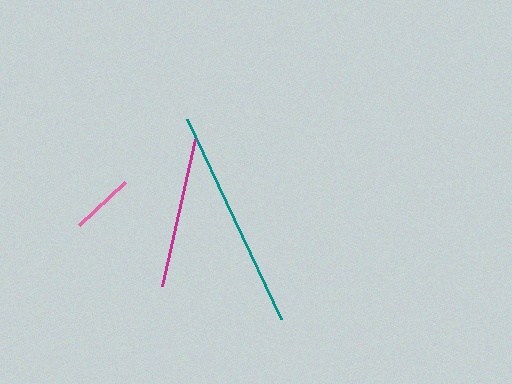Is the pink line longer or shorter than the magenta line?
The magenta line is longer than the pink line.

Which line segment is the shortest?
The pink line is the shortest at approximately 63 pixels.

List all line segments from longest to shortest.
From longest to shortest: teal, magenta, pink.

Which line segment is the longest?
The teal line is the longest at approximately 221 pixels.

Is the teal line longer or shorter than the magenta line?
The teal line is longer than the magenta line.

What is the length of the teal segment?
The teal segment is approximately 221 pixels long.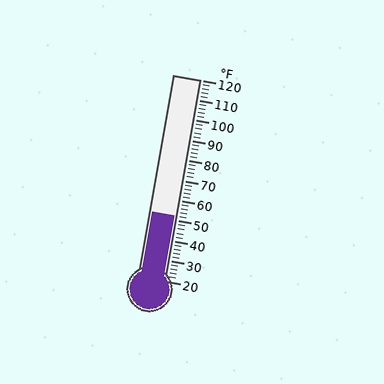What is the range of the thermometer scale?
The thermometer scale ranges from 20°F to 120°F.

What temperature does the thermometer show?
The thermometer shows approximately 52°F.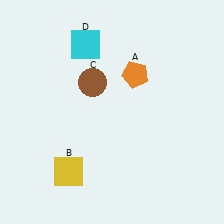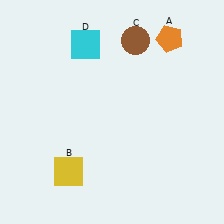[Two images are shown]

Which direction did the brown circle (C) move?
The brown circle (C) moved right.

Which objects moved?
The objects that moved are: the orange pentagon (A), the brown circle (C).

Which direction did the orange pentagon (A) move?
The orange pentagon (A) moved up.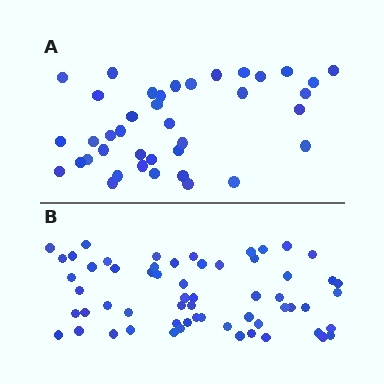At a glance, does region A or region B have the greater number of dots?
Region B (the bottom region) has more dots.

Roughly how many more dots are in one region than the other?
Region B has approximately 20 more dots than region A.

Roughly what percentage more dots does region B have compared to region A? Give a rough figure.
About 55% more.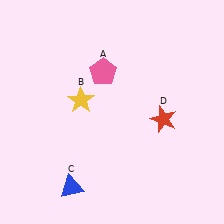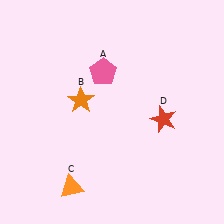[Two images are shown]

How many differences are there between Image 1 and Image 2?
There are 2 differences between the two images.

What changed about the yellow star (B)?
In Image 1, B is yellow. In Image 2, it changed to orange.